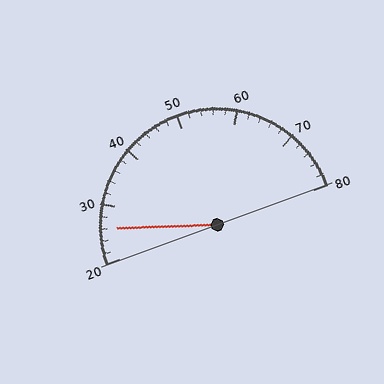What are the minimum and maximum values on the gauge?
The gauge ranges from 20 to 80.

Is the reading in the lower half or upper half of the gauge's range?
The reading is in the lower half of the range (20 to 80).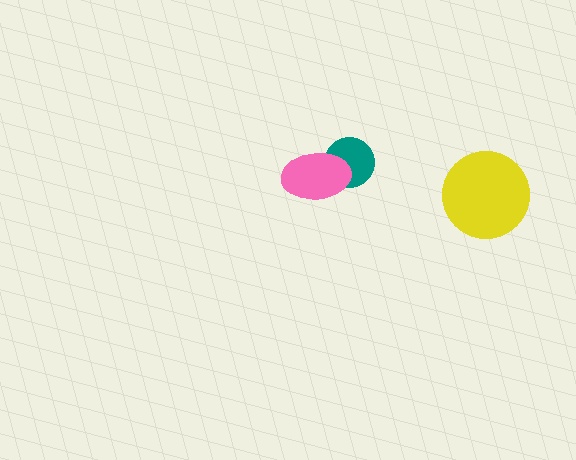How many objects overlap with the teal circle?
1 object overlaps with the teal circle.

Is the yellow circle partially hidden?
No, no other shape covers it.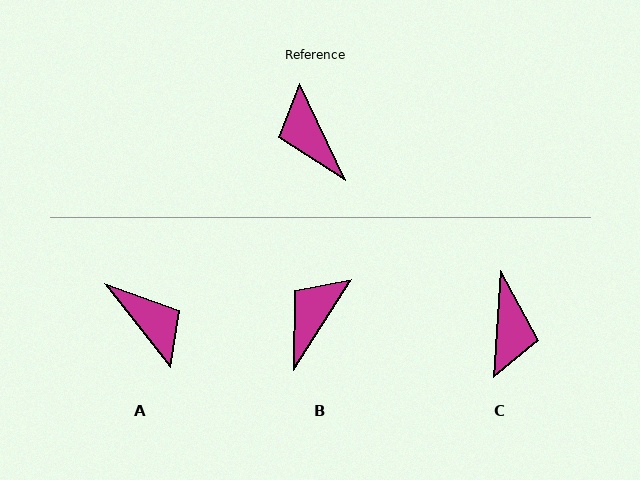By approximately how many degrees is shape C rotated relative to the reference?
Approximately 150 degrees counter-clockwise.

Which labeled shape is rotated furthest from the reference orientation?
A, about 168 degrees away.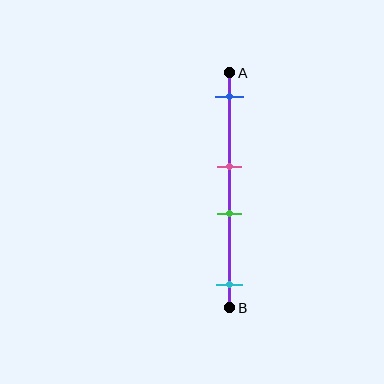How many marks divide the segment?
There are 4 marks dividing the segment.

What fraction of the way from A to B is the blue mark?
The blue mark is approximately 10% (0.1) of the way from A to B.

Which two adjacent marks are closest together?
The pink and green marks are the closest adjacent pair.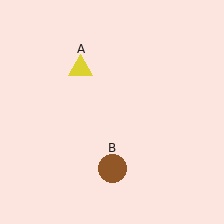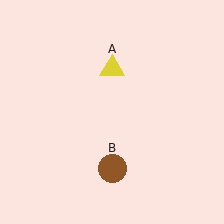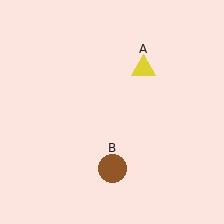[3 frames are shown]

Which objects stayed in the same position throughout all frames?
Brown circle (object B) remained stationary.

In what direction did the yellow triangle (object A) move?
The yellow triangle (object A) moved right.